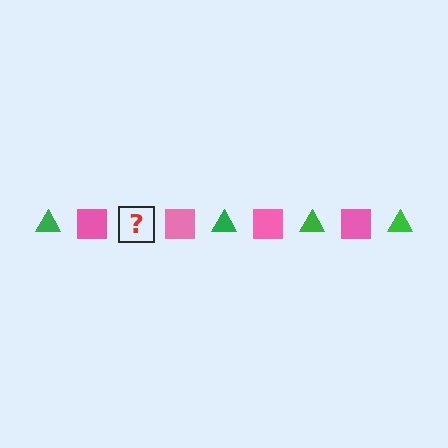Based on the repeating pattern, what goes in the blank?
The blank should be a green triangle.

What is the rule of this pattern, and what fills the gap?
The rule is that the pattern alternates between green triangle and pink square. The gap should be filled with a green triangle.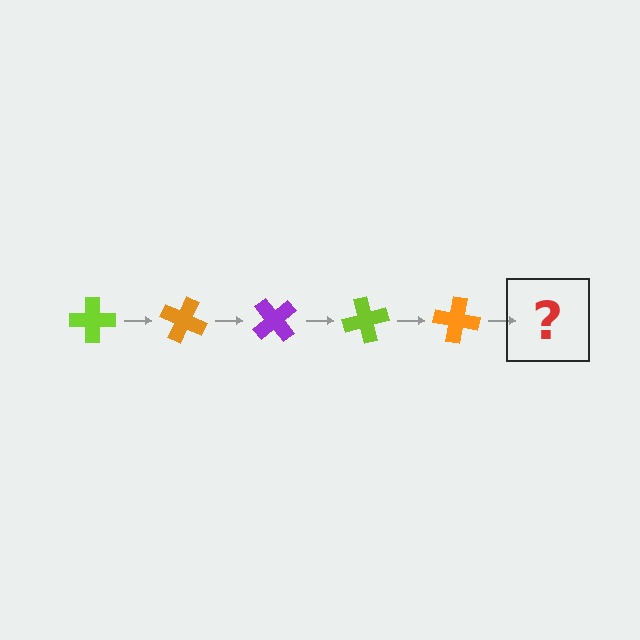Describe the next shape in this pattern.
It should be a purple cross, rotated 125 degrees from the start.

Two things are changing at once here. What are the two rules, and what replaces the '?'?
The two rules are that it rotates 25 degrees each step and the color cycles through lime, orange, and purple. The '?' should be a purple cross, rotated 125 degrees from the start.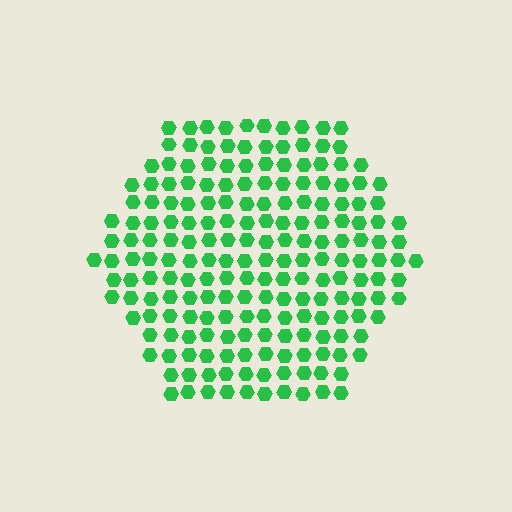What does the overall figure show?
The overall figure shows a hexagon.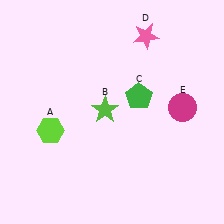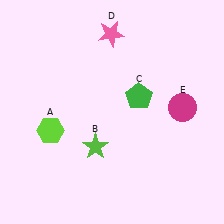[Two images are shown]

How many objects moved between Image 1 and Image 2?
2 objects moved between the two images.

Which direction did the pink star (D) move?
The pink star (D) moved left.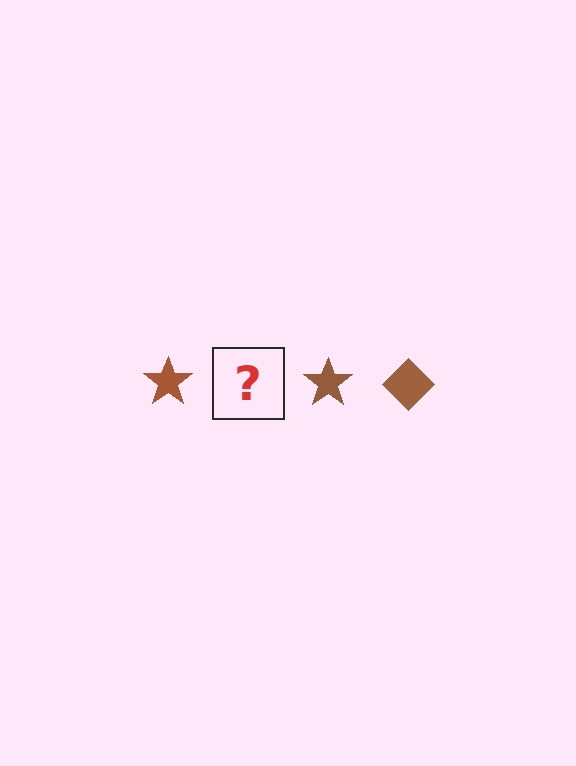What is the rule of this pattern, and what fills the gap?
The rule is that the pattern cycles through star, diamond shapes in brown. The gap should be filled with a brown diamond.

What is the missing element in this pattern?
The missing element is a brown diamond.